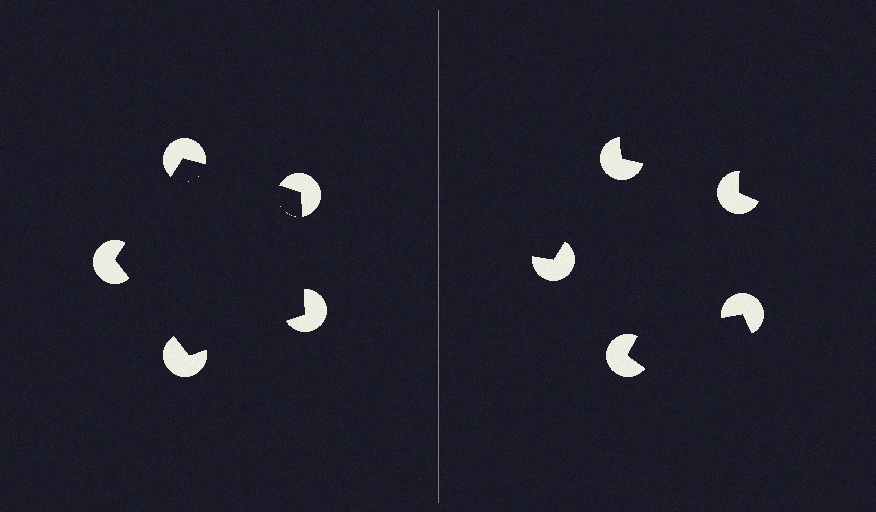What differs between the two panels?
The pac-man discs are positioned identically on both sides; only the wedge orientations differ. On the left they align to a pentagon; on the right they are misaligned.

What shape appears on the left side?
An illusory pentagon.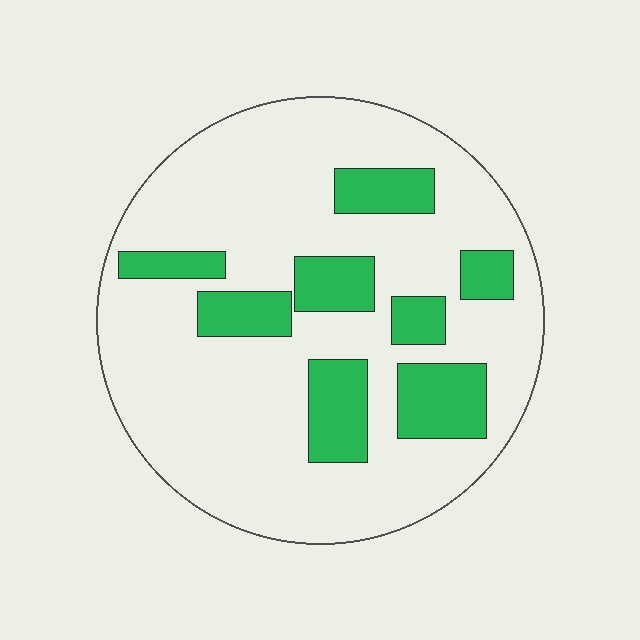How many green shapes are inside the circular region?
8.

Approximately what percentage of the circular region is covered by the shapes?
Approximately 20%.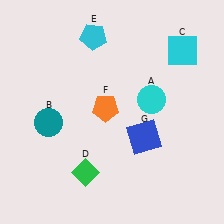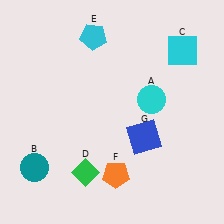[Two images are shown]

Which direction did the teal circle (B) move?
The teal circle (B) moved down.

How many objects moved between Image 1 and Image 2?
2 objects moved between the two images.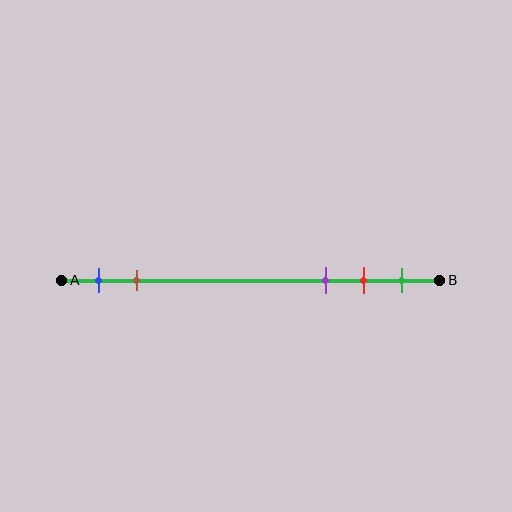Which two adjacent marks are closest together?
The red and green marks are the closest adjacent pair.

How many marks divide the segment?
There are 5 marks dividing the segment.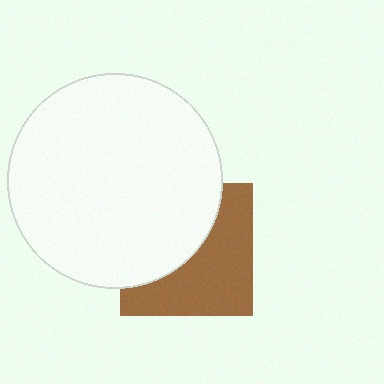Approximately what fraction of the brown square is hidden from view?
Roughly 48% of the brown square is hidden behind the white circle.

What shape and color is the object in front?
The object in front is a white circle.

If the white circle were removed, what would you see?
You would see the complete brown square.